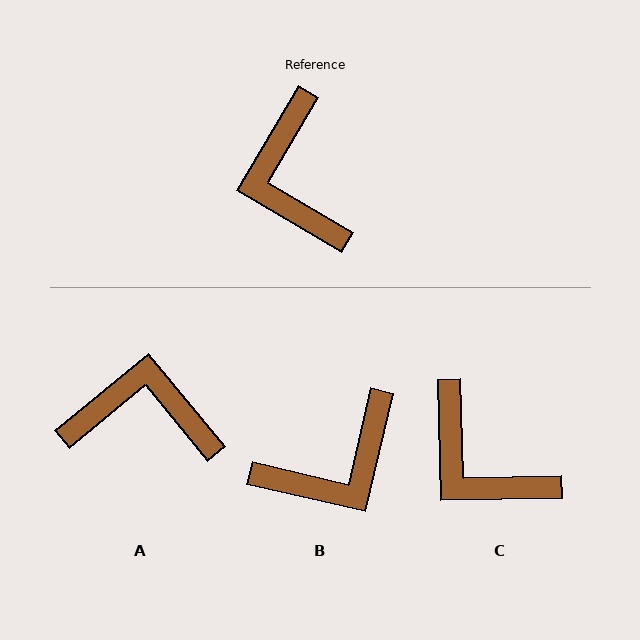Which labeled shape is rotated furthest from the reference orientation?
A, about 110 degrees away.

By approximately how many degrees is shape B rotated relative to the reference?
Approximately 107 degrees counter-clockwise.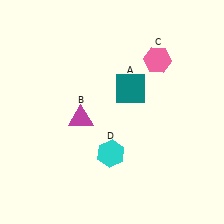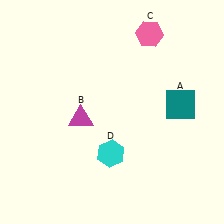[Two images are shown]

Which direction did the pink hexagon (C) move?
The pink hexagon (C) moved up.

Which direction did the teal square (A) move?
The teal square (A) moved right.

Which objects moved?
The objects that moved are: the teal square (A), the pink hexagon (C).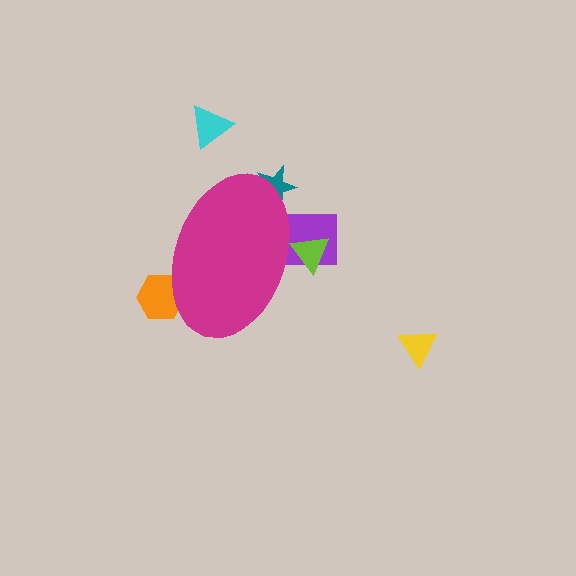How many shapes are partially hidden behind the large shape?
4 shapes are partially hidden.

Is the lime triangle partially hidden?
Yes, the lime triangle is partially hidden behind the magenta ellipse.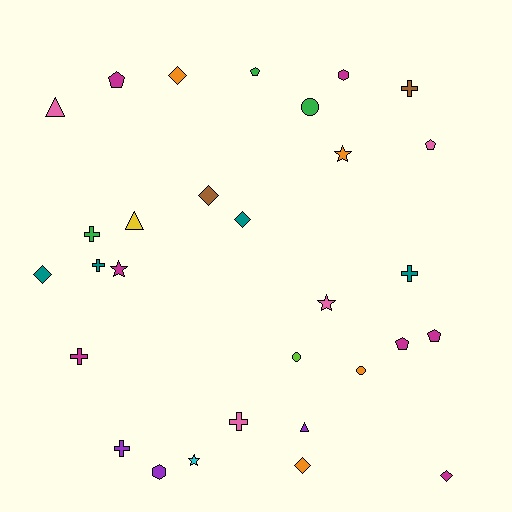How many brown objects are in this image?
There are 2 brown objects.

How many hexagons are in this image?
There are 2 hexagons.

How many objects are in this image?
There are 30 objects.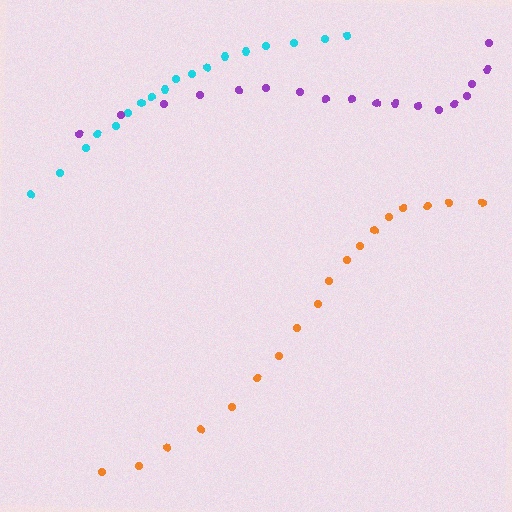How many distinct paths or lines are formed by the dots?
There are 3 distinct paths.